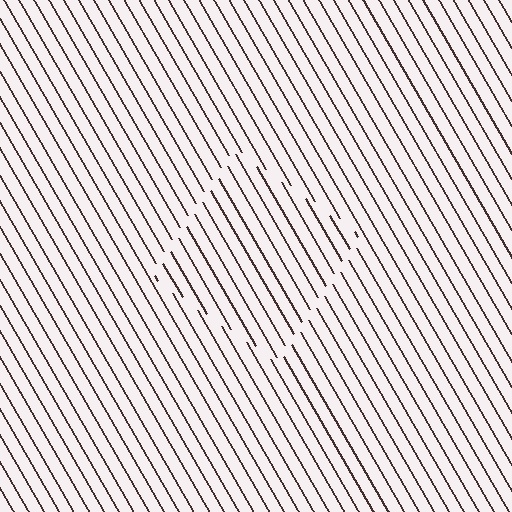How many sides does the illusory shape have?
4 sides — the line-ends trace a square.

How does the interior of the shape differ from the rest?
The interior of the shape contains the same grating, shifted by half a period — the contour is defined by the phase discontinuity where line-ends from the inner and outer gratings abut.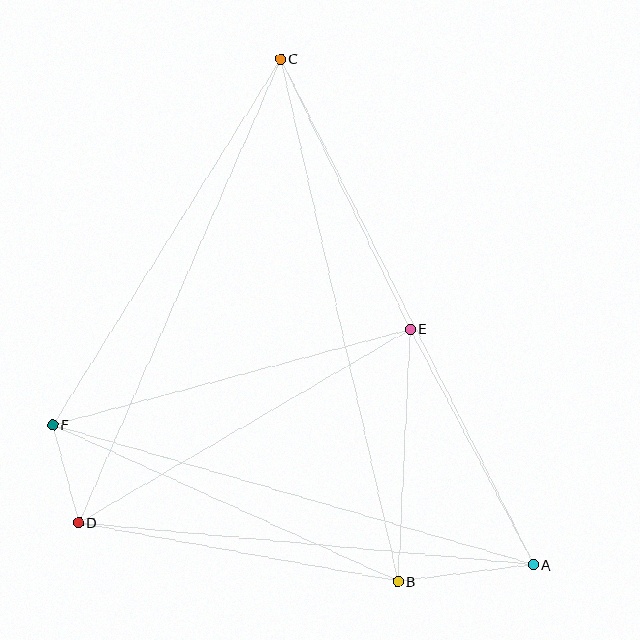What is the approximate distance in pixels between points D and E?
The distance between D and E is approximately 384 pixels.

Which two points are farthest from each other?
Points A and C are farthest from each other.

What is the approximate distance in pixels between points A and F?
The distance between A and F is approximately 501 pixels.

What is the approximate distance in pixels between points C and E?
The distance between C and E is approximately 300 pixels.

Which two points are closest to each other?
Points D and F are closest to each other.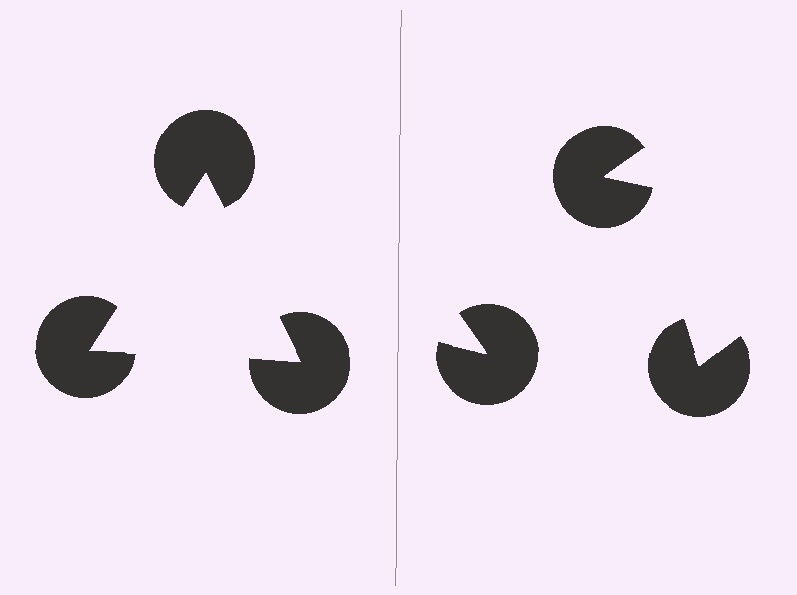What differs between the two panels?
The pac-man discs are positioned identically on both sides; only the wedge orientations differ. On the left they align to a triangle; on the right they are misaligned.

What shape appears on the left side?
An illusory triangle.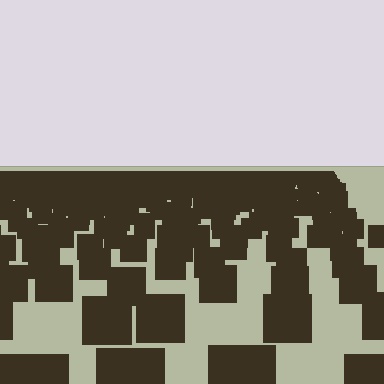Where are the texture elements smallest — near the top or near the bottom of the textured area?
Near the top.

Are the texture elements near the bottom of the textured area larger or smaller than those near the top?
Larger. Near the bottom, elements are closer to the viewer and appear at a bigger on-screen size.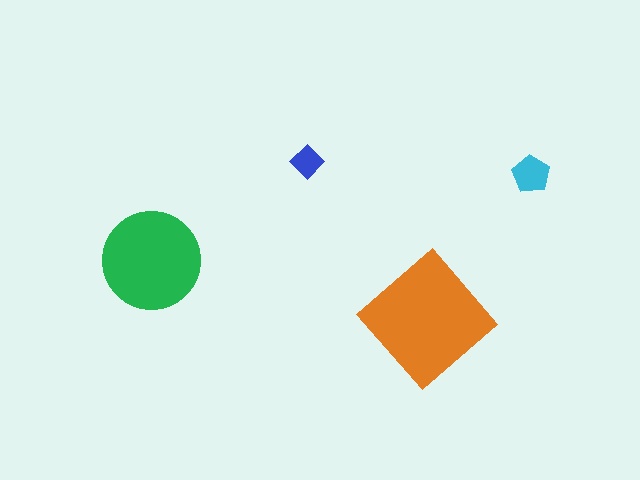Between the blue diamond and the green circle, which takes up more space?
The green circle.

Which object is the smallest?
The blue diamond.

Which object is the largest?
The orange diamond.